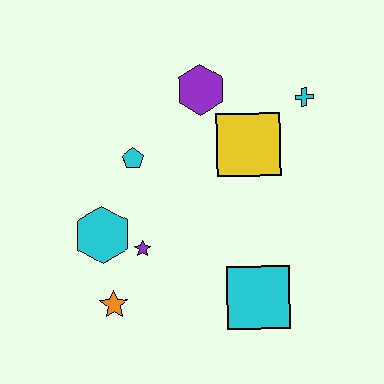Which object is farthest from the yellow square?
The orange star is farthest from the yellow square.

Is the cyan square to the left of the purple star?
No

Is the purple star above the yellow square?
No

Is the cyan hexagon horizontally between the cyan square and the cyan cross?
No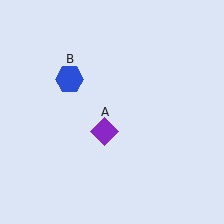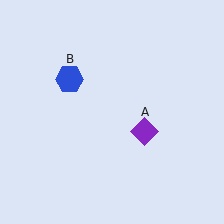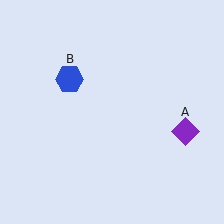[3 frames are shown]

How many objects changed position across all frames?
1 object changed position: purple diamond (object A).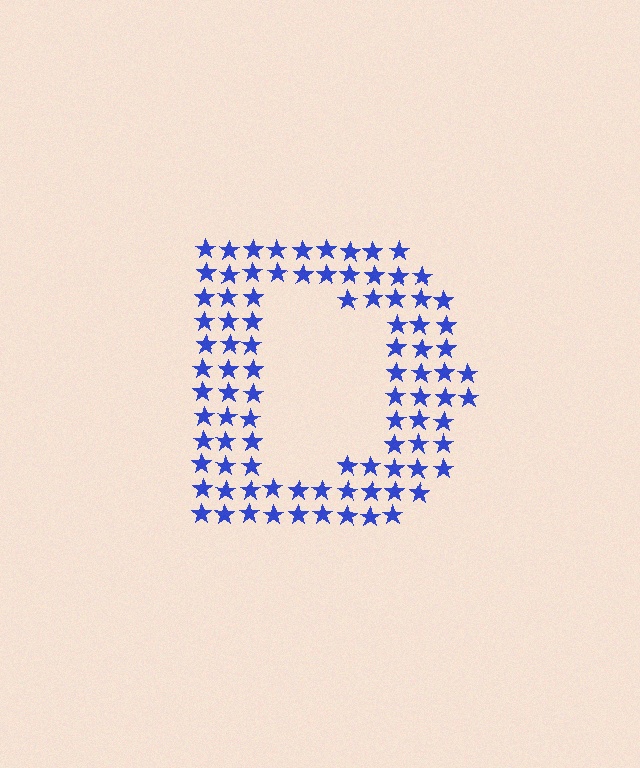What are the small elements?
The small elements are stars.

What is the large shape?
The large shape is the letter D.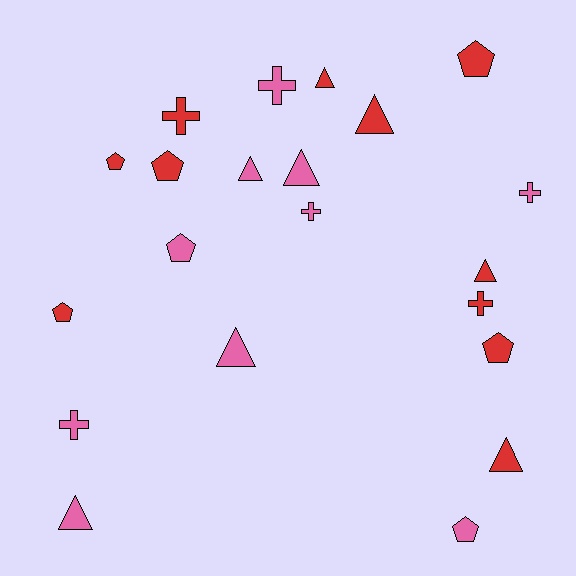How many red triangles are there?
There are 4 red triangles.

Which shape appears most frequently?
Triangle, with 8 objects.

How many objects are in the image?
There are 21 objects.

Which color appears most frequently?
Red, with 11 objects.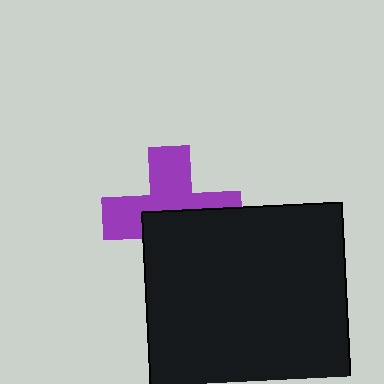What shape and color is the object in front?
The object in front is a black rectangle.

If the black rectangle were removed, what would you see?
You would see the complete purple cross.